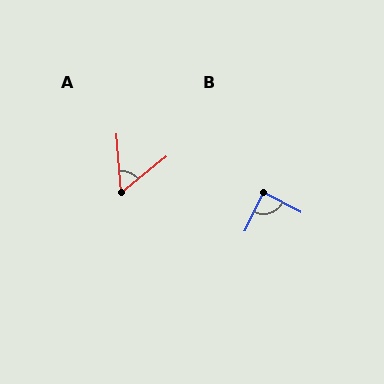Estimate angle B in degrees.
Approximately 87 degrees.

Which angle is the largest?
B, at approximately 87 degrees.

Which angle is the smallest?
A, at approximately 55 degrees.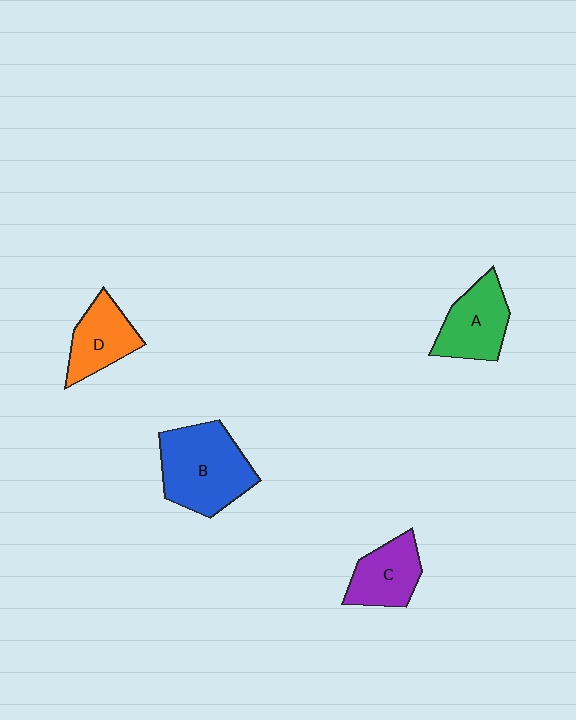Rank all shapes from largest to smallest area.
From largest to smallest: B (blue), A (green), D (orange), C (purple).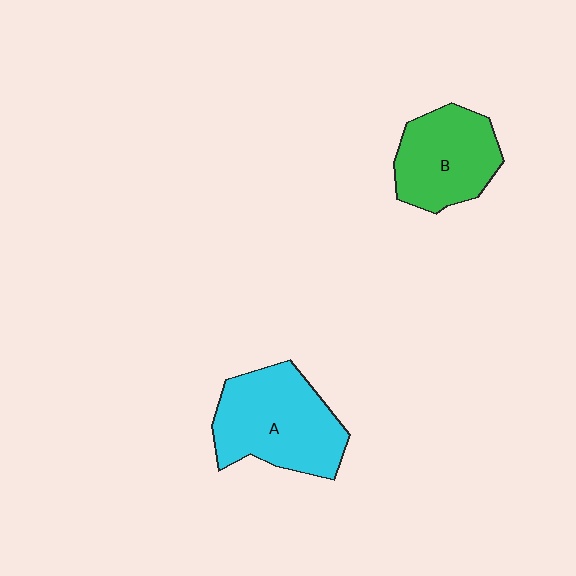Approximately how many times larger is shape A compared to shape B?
Approximately 1.3 times.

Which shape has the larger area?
Shape A (cyan).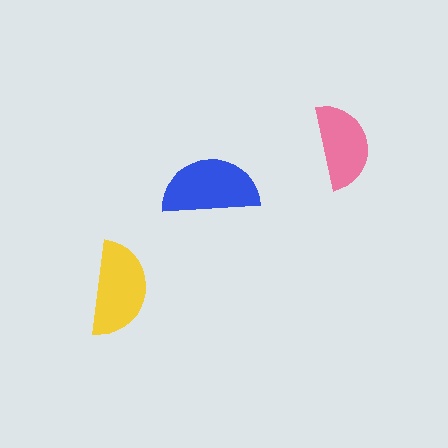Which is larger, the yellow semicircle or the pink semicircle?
The yellow one.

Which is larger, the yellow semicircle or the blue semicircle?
The blue one.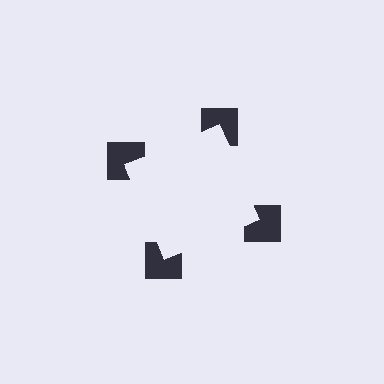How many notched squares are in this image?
There are 4 — one at each vertex of the illusory square.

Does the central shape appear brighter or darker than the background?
It typically appears slightly brighter than the background, even though no actual brightness change is drawn.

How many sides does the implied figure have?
4 sides.